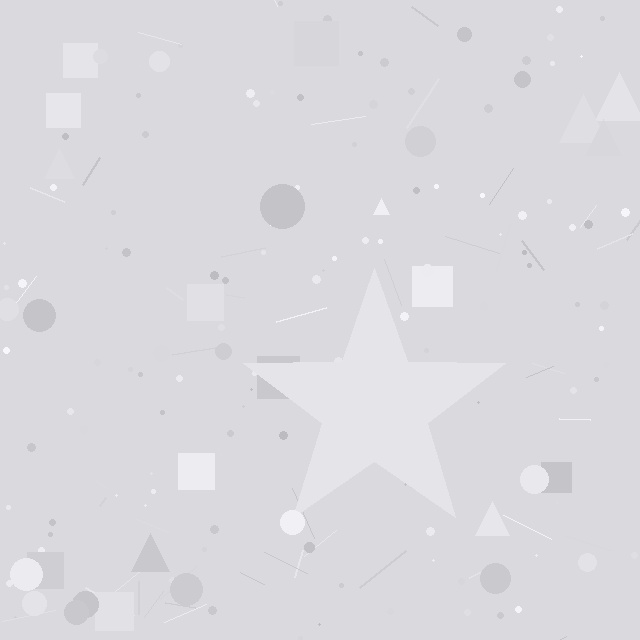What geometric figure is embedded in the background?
A star is embedded in the background.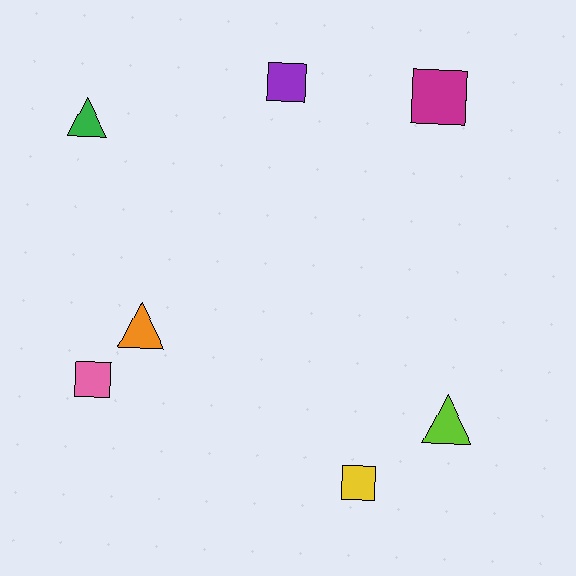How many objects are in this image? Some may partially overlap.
There are 7 objects.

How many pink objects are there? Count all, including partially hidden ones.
There is 1 pink object.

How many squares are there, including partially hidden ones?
There are 4 squares.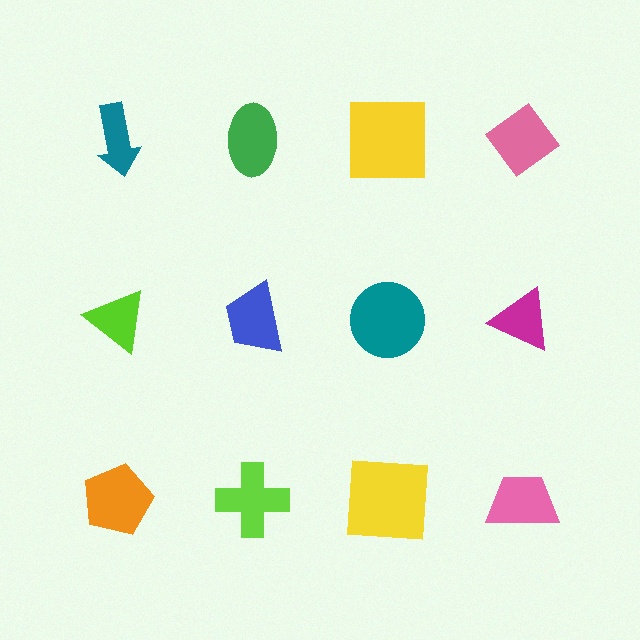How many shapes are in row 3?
4 shapes.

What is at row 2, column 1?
A lime triangle.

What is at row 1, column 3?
A yellow square.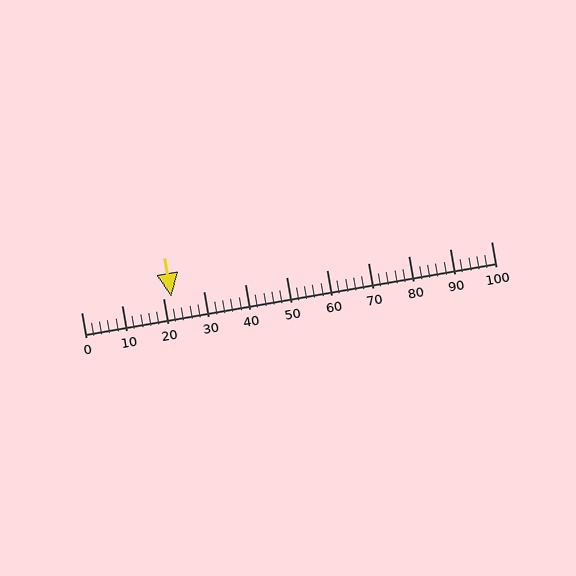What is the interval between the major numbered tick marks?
The major tick marks are spaced 10 units apart.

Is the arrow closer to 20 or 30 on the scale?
The arrow is closer to 20.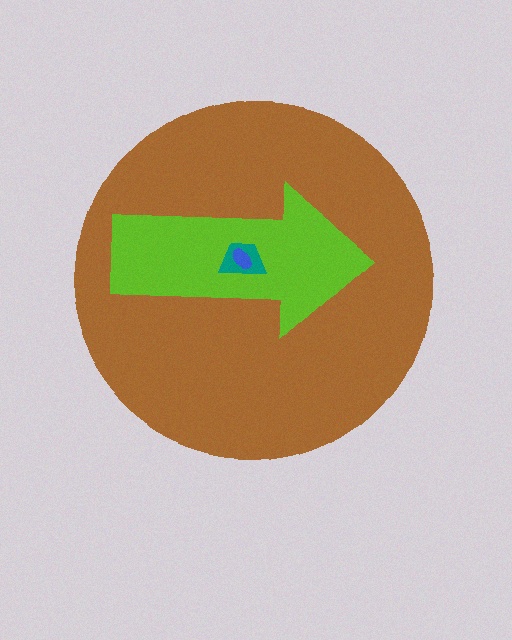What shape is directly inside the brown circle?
The lime arrow.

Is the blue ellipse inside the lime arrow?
Yes.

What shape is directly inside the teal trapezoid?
The blue ellipse.